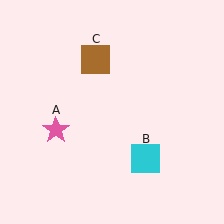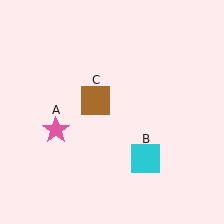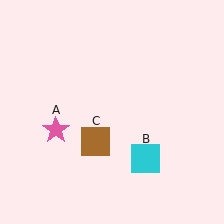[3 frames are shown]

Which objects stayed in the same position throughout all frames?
Pink star (object A) and cyan square (object B) remained stationary.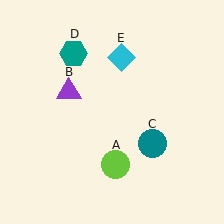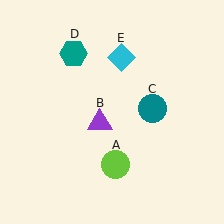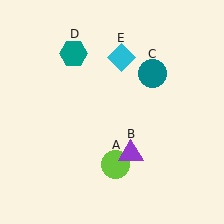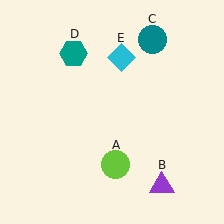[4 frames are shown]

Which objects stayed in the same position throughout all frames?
Lime circle (object A) and teal hexagon (object D) and cyan diamond (object E) remained stationary.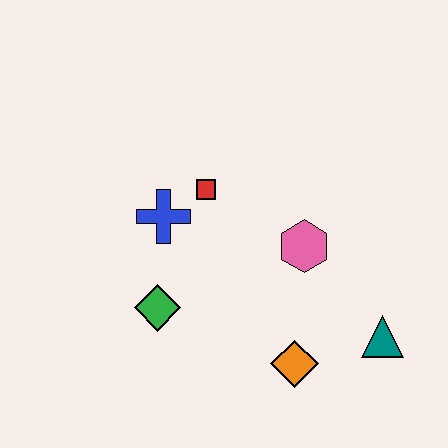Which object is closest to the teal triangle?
The orange diamond is closest to the teal triangle.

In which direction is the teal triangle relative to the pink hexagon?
The teal triangle is below the pink hexagon.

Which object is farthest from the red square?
The teal triangle is farthest from the red square.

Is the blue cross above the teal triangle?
Yes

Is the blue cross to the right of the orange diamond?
No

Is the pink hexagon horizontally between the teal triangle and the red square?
Yes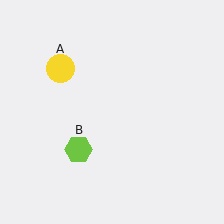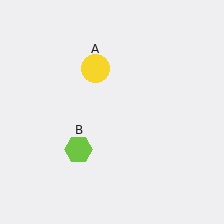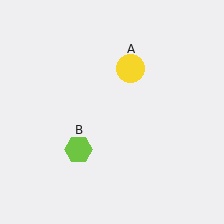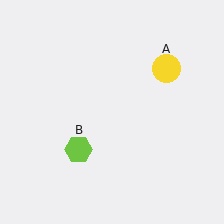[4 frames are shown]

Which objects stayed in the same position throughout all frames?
Lime hexagon (object B) remained stationary.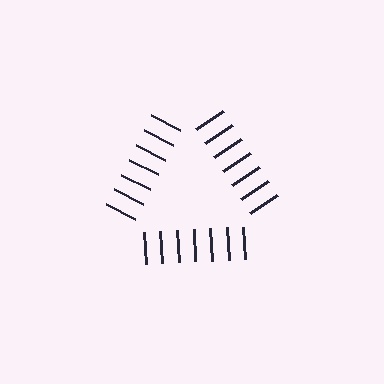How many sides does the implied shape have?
3 sides — the line-ends trace a triangle.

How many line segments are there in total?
21 — 7 along each of the 3 edges.